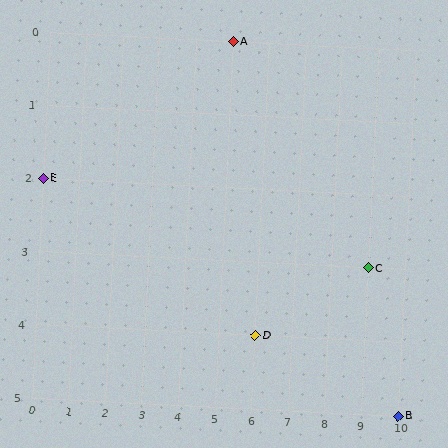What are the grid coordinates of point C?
Point C is at grid coordinates (9, 3).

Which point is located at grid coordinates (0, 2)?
Point E is at (0, 2).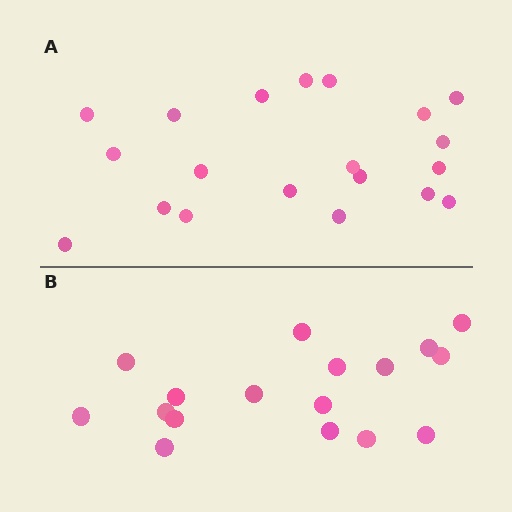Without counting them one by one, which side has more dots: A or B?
Region A (the top region) has more dots.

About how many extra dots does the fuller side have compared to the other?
Region A has just a few more — roughly 2 or 3 more dots than region B.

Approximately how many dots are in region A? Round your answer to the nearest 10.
About 20 dots.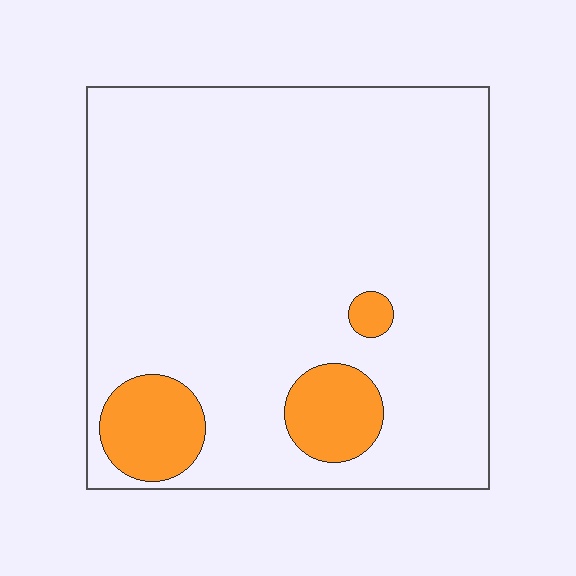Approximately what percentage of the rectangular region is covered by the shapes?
Approximately 10%.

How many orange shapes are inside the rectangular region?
3.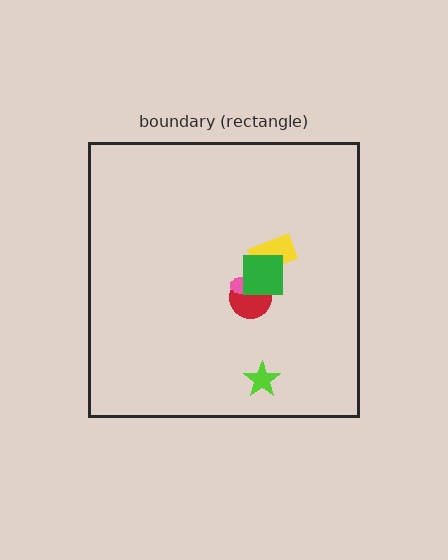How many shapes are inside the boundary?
5 inside, 0 outside.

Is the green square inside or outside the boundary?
Inside.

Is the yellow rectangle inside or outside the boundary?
Inside.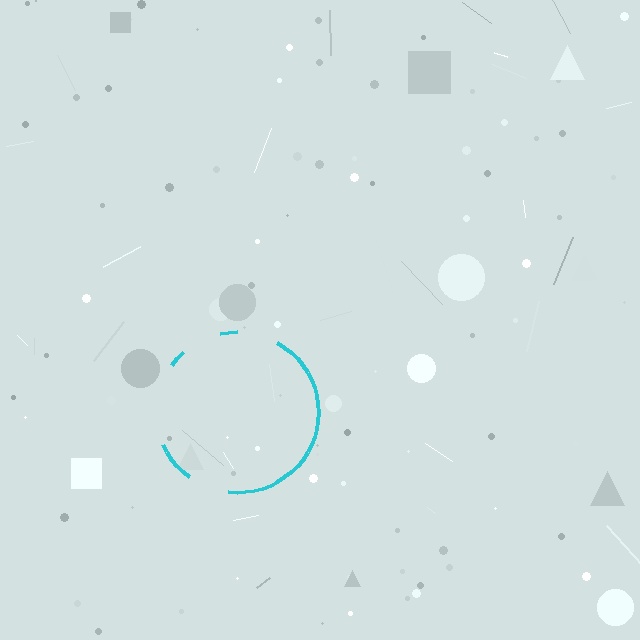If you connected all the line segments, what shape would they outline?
They would outline a circle.